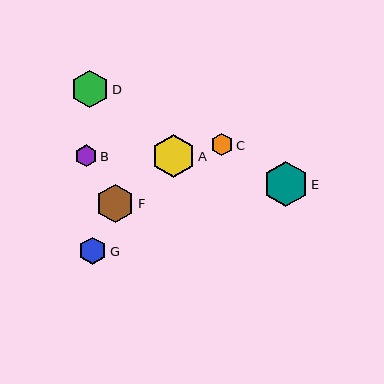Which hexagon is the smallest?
Hexagon B is the smallest with a size of approximately 22 pixels.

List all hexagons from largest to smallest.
From largest to smallest: E, A, F, D, G, C, B.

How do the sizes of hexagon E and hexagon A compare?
Hexagon E and hexagon A are approximately the same size.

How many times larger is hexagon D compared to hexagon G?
Hexagon D is approximately 1.4 times the size of hexagon G.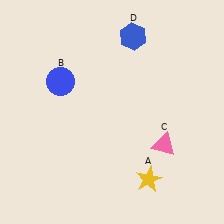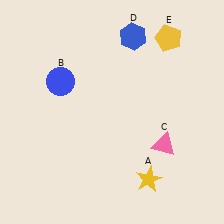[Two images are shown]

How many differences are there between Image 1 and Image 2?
There is 1 difference between the two images.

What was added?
A yellow pentagon (E) was added in Image 2.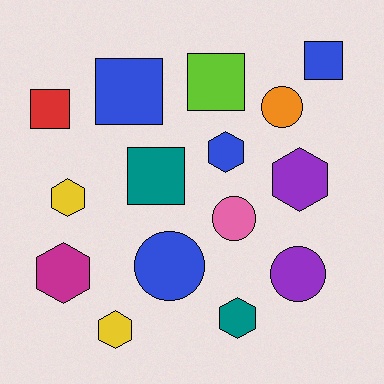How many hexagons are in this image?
There are 6 hexagons.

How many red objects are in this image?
There is 1 red object.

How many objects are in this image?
There are 15 objects.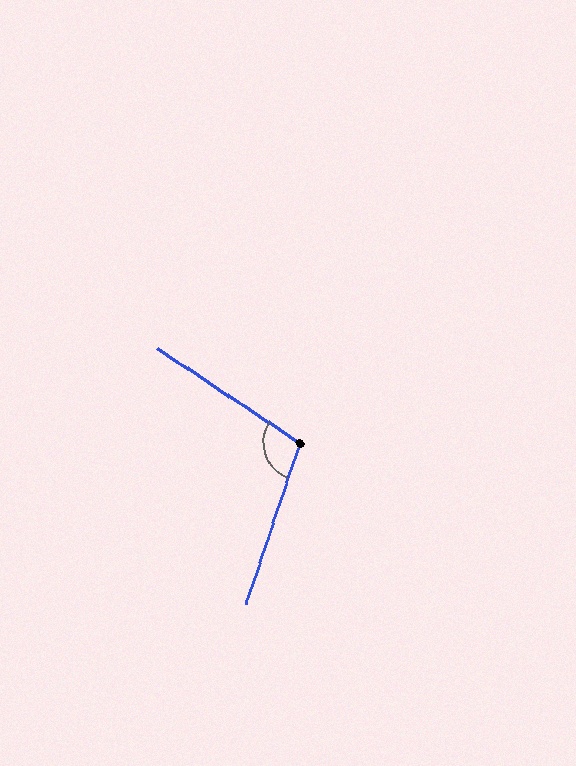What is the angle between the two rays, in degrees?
Approximately 105 degrees.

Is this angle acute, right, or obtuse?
It is obtuse.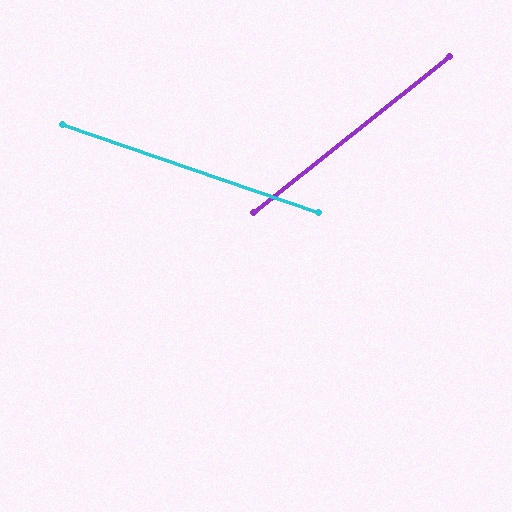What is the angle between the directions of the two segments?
Approximately 57 degrees.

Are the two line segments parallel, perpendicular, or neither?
Neither parallel nor perpendicular — they differ by about 57°.